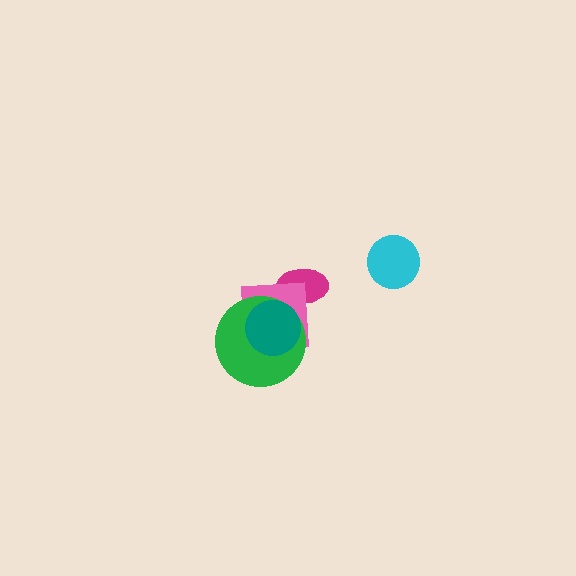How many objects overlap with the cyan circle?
0 objects overlap with the cyan circle.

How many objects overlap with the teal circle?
2 objects overlap with the teal circle.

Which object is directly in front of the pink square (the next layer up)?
The green circle is directly in front of the pink square.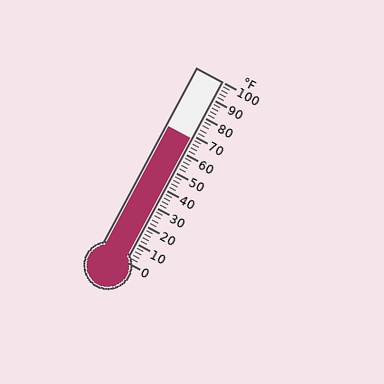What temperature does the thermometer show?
The thermometer shows approximately 68°F.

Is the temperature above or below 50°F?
The temperature is above 50°F.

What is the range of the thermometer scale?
The thermometer scale ranges from 0°F to 100°F.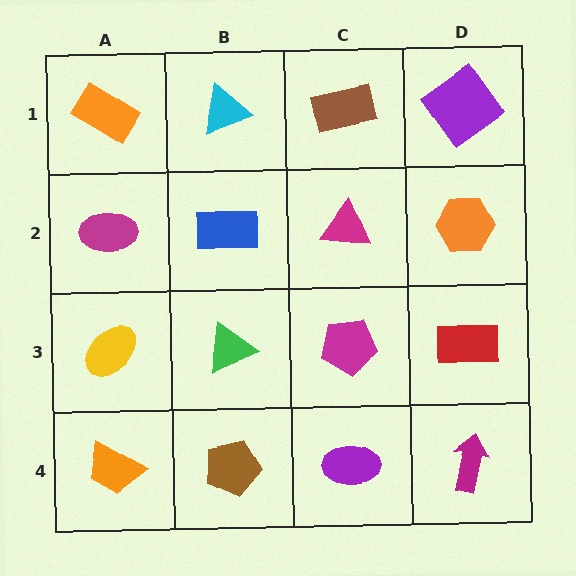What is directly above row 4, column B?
A green triangle.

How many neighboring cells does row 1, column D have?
2.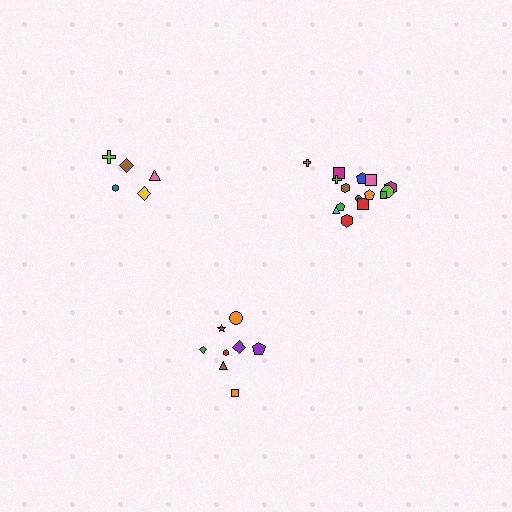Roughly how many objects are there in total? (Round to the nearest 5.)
Roughly 30 objects in total.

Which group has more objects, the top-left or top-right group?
The top-right group.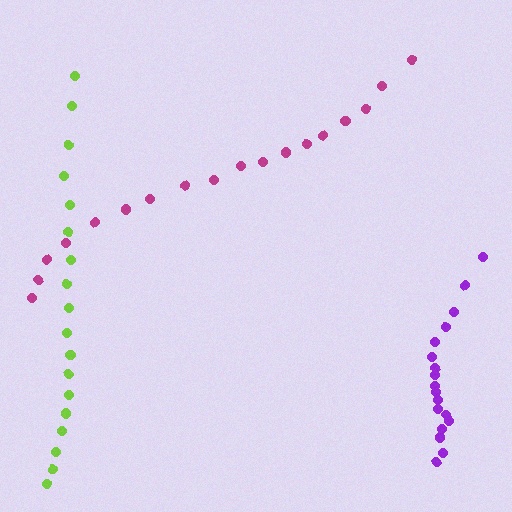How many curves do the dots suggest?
There are 3 distinct paths.